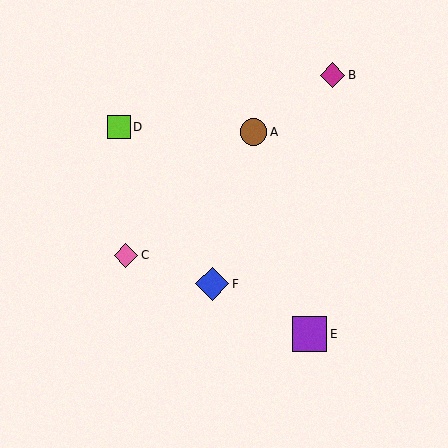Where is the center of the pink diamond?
The center of the pink diamond is at (126, 255).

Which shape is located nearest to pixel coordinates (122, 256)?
The pink diamond (labeled C) at (126, 255) is nearest to that location.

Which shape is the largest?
The purple square (labeled E) is the largest.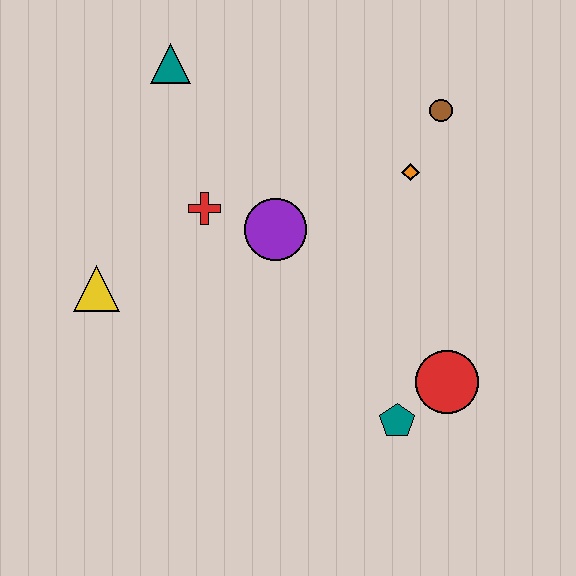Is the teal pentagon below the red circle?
Yes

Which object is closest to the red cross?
The purple circle is closest to the red cross.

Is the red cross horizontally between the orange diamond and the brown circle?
No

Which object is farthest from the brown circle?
The yellow triangle is farthest from the brown circle.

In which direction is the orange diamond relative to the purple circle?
The orange diamond is to the right of the purple circle.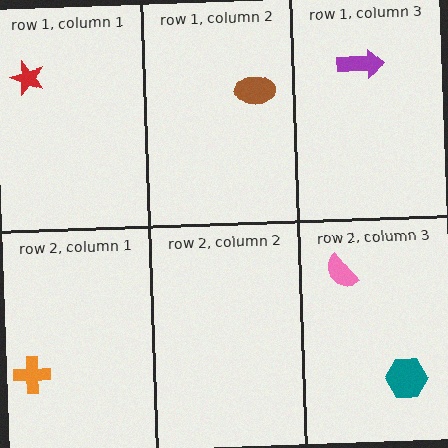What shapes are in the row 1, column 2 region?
The brown ellipse.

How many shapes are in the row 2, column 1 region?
1.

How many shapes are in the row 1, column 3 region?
1.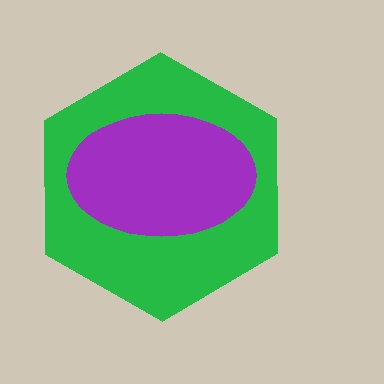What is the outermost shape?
The green hexagon.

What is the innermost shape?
The purple ellipse.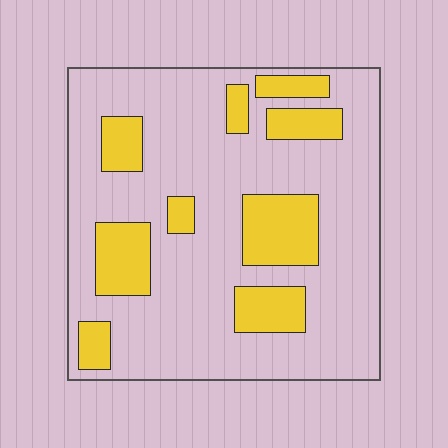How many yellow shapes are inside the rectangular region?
9.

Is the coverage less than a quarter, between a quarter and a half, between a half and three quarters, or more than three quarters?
Less than a quarter.